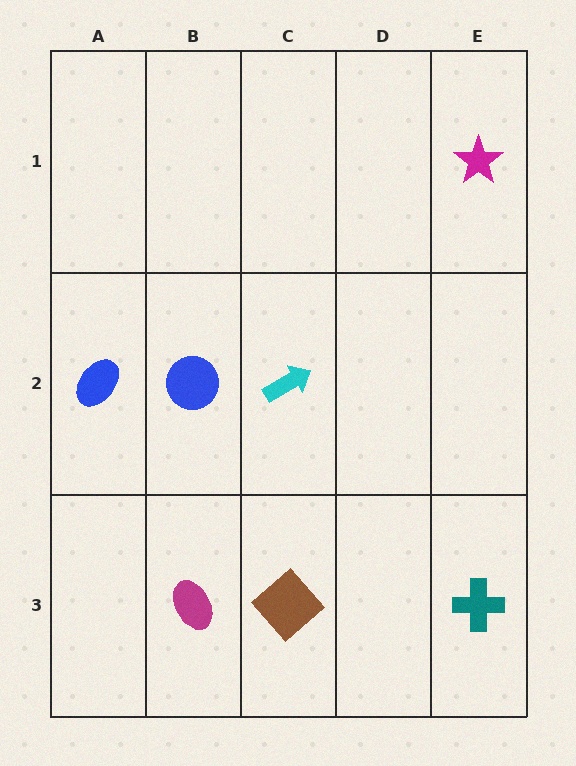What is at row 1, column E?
A magenta star.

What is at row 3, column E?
A teal cross.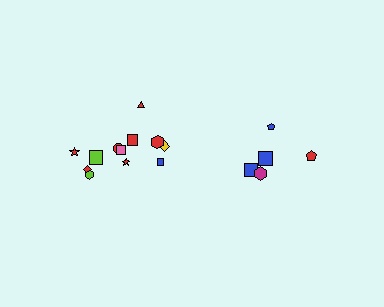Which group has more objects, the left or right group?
The left group.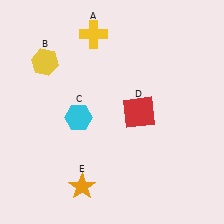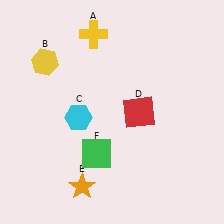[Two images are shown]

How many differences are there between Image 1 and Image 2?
There is 1 difference between the two images.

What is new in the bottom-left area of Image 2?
A green square (F) was added in the bottom-left area of Image 2.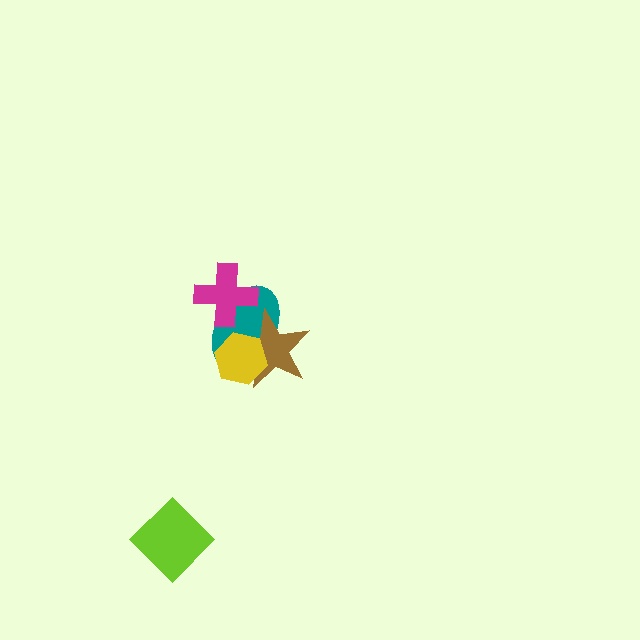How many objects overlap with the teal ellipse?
3 objects overlap with the teal ellipse.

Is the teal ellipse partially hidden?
Yes, it is partially covered by another shape.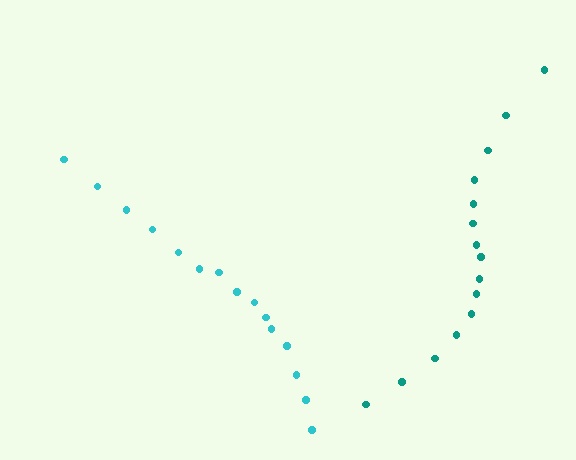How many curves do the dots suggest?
There are 2 distinct paths.